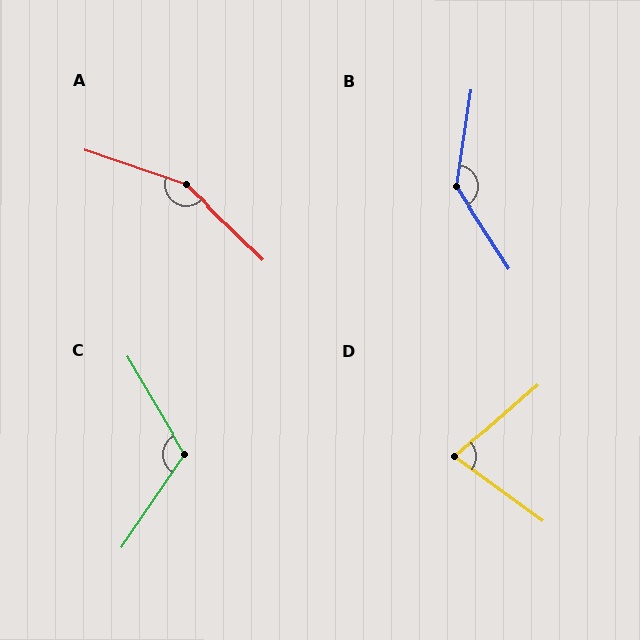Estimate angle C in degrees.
Approximately 115 degrees.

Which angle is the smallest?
D, at approximately 77 degrees.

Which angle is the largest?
A, at approximately 155 degrees.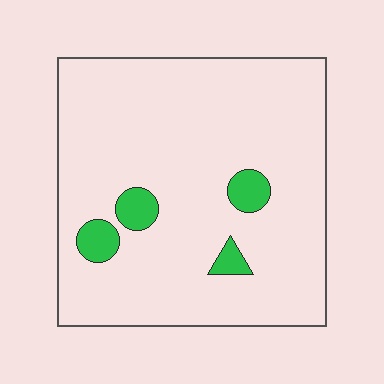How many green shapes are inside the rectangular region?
4.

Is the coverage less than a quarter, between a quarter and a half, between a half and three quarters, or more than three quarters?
Less than a quarter.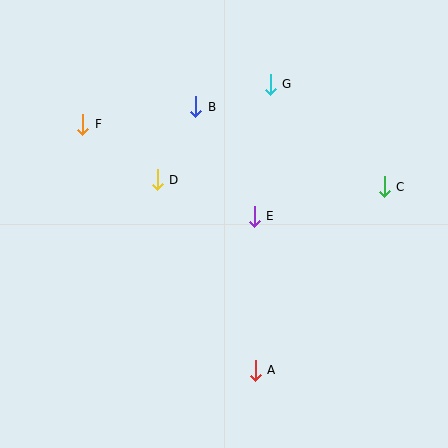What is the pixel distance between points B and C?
The distance between B and C is 205 pixels.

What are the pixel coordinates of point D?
Point D is at (157, 180).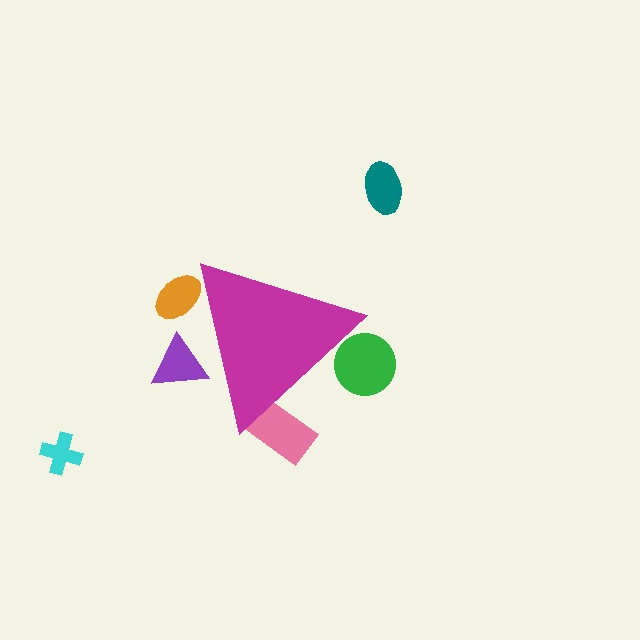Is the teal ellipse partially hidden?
No, the teal ellipse is fully visible.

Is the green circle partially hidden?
Yes, the green circle is partially hidden behind the magenta triangle.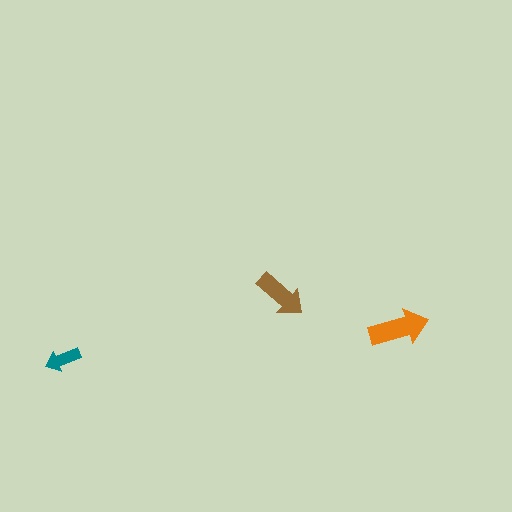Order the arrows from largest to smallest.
the orange one, the brown one, the teal one.